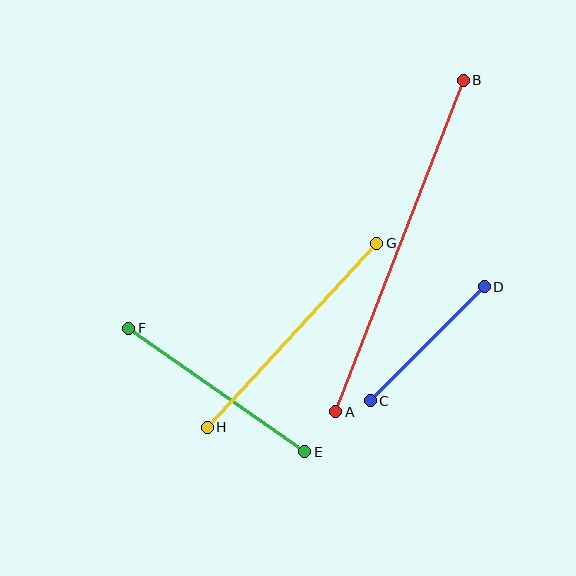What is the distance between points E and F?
The distance is approximately 215 pixels.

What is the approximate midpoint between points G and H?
The midpoint is at approximately (292, 335) pixels.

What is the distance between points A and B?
The distance is approximately 355 pixels.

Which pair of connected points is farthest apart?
Points A and B are farthest apart.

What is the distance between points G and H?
The distance is approximately 250 pixels.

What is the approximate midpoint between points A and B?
The midpoint is at approximately (400, 246) pixels.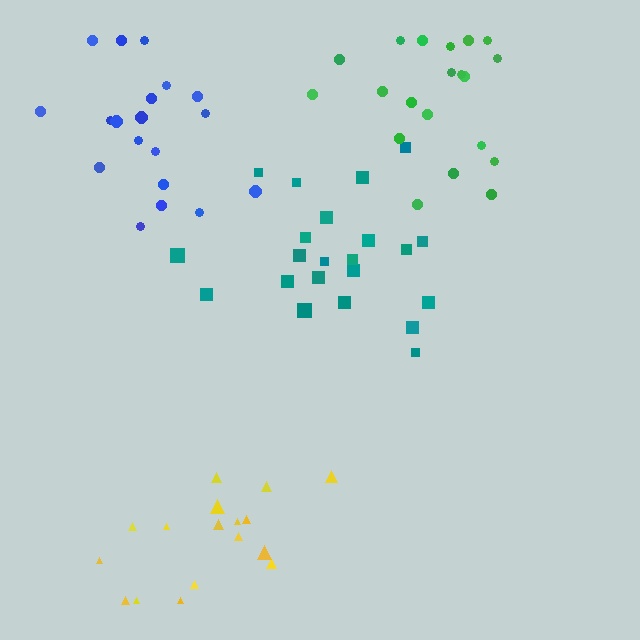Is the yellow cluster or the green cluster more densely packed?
Yellow.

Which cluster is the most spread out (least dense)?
Blue.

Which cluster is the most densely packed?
Teal.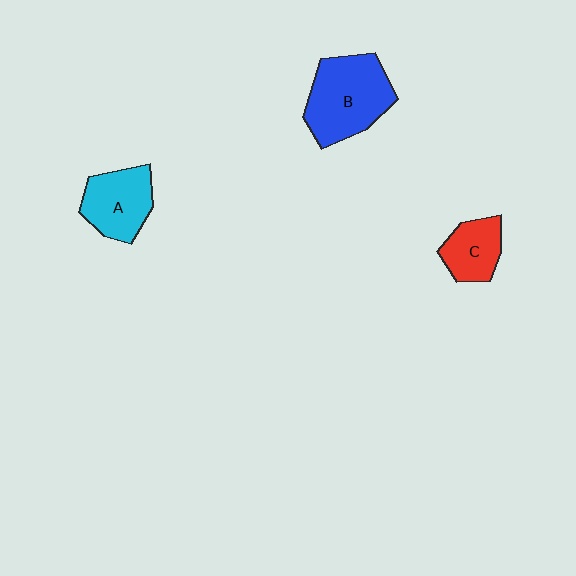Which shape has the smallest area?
Shape C (red).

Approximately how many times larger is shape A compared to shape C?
Approximately 1.3 times.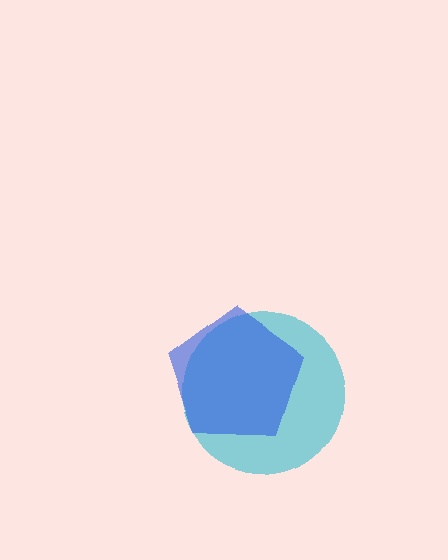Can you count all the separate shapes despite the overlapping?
Yes, there are 2 separate shapes.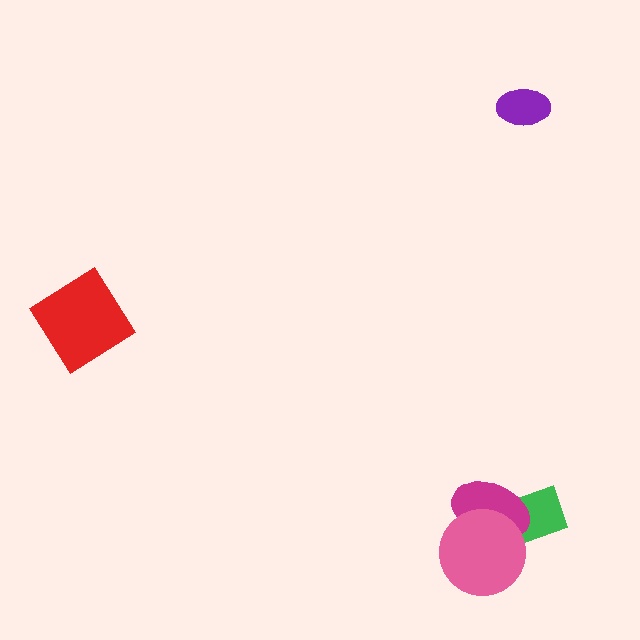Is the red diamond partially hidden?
No, no other shape covers it.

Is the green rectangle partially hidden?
Yes, it is partially covered by another shape.